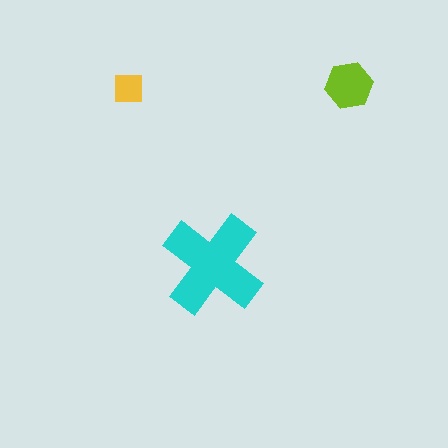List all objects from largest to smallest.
The cyan cross, the lime hexagon, the yellow square.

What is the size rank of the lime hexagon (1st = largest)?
2nd.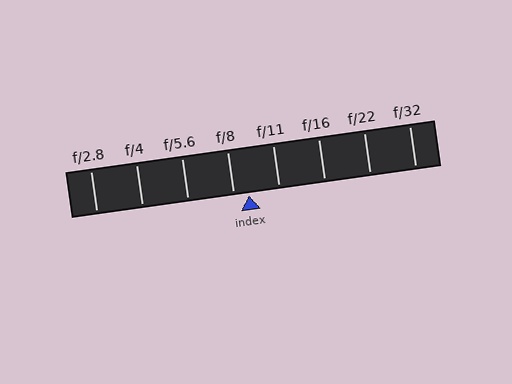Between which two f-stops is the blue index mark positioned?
The index mark is between f/8 and f/11.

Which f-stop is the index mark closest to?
The index mark is closest to f/8.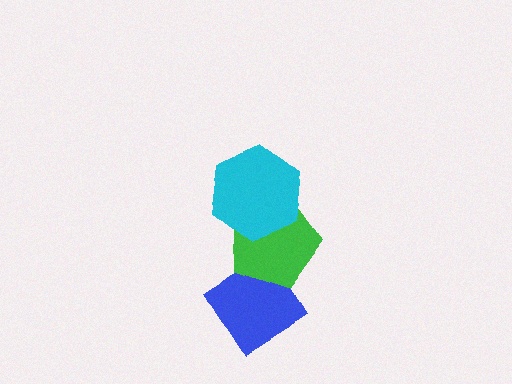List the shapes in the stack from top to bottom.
From top to bottom: the cyan hexagon, the green pentagon, the blue diamond.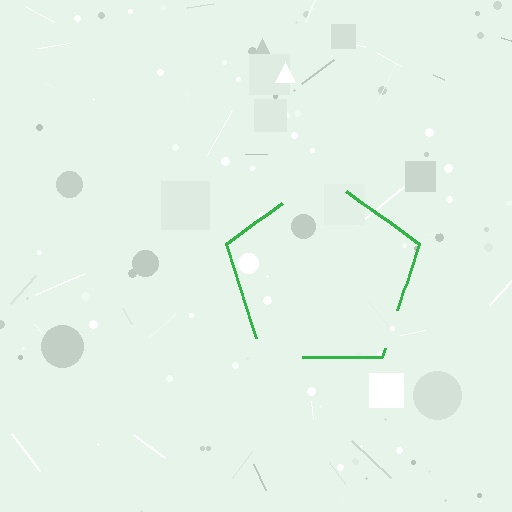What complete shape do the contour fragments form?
The contour fragments form a pentagon.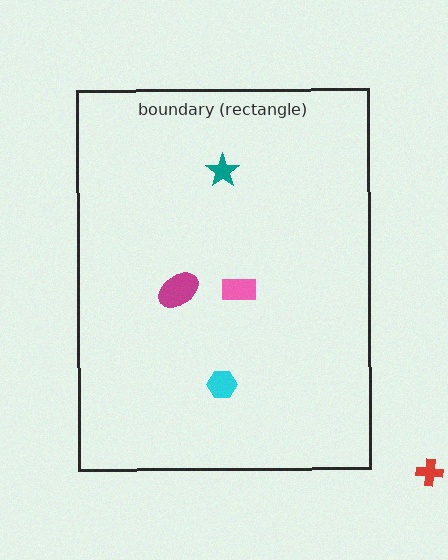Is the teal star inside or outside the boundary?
Inside.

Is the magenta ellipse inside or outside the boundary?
Inside.